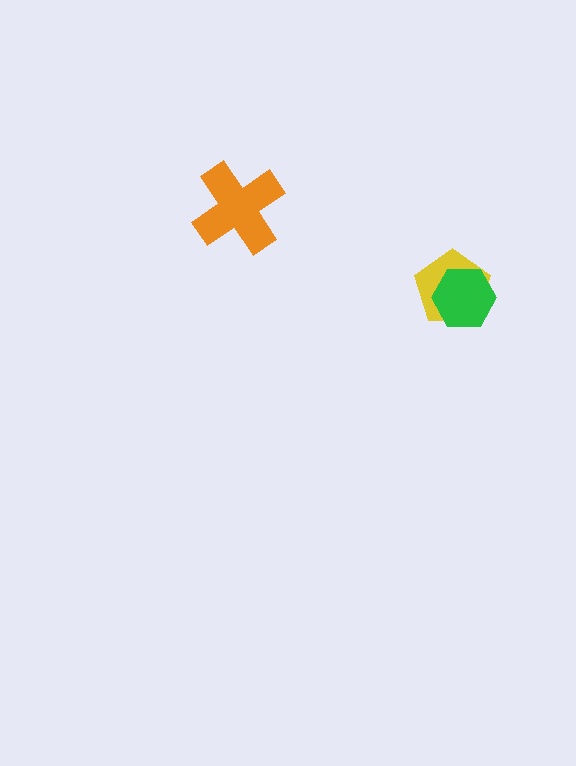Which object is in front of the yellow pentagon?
The green hexagon is in front of the yellow pentagon.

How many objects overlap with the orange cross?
0 objects overlap with the orange cross.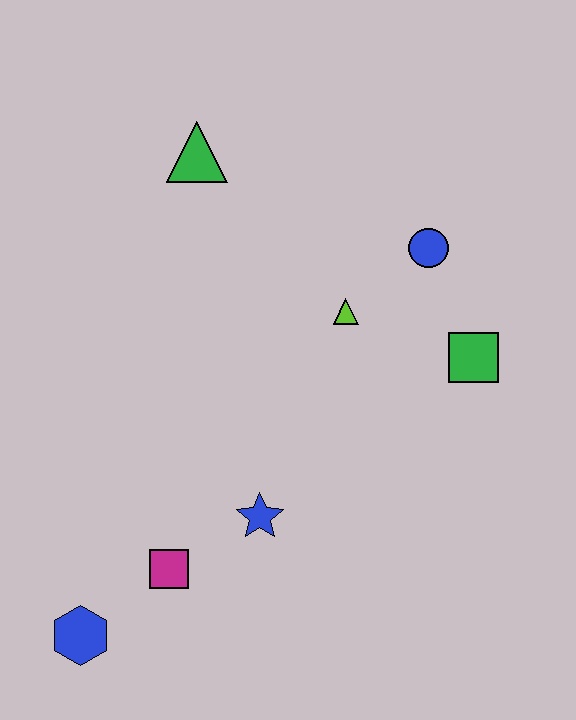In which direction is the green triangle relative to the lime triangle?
The green triangle is above the lime triangle.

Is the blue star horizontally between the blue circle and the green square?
No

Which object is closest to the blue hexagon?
The magenta square is closest to the blue hexagon.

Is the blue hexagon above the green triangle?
No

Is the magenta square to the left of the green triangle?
Yes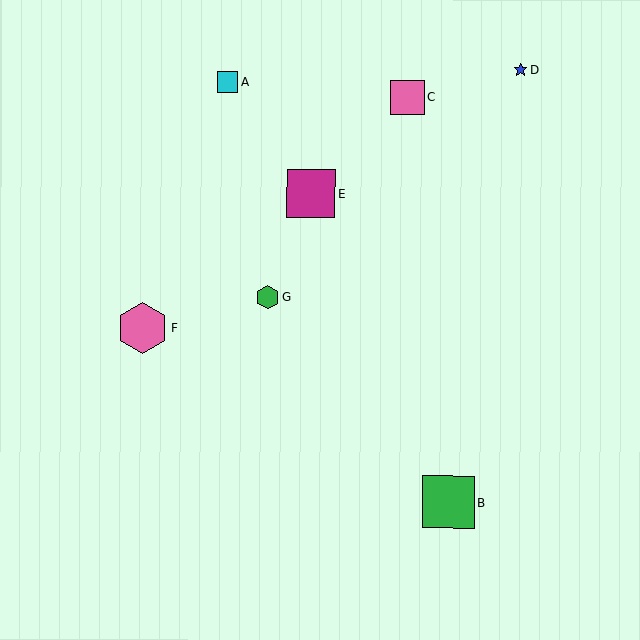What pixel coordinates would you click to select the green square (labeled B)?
Click at (449, 502) to select the green square B.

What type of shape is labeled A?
Shape A is a cyan square.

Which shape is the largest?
The green square (labeled B) is the largest.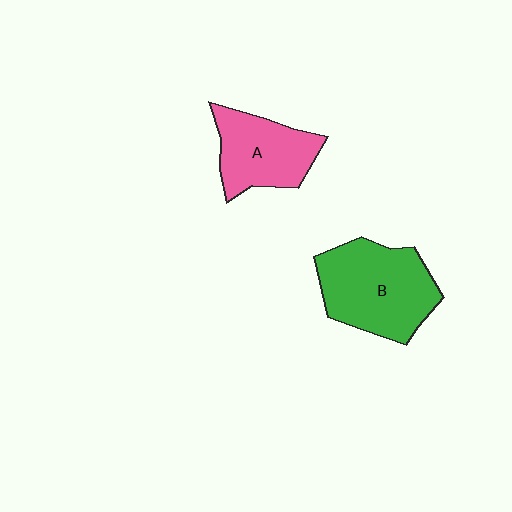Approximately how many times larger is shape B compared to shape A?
Approximately 1.4 times.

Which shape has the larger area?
Shape B (green).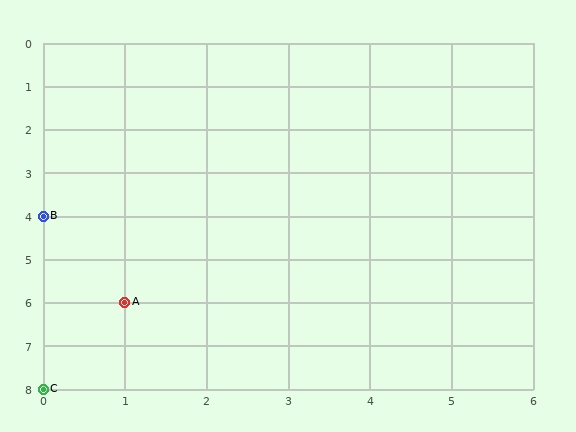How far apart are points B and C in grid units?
Points B and C are 4 rows apart.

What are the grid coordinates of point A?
Point A is at grid coordinates (1, 6).